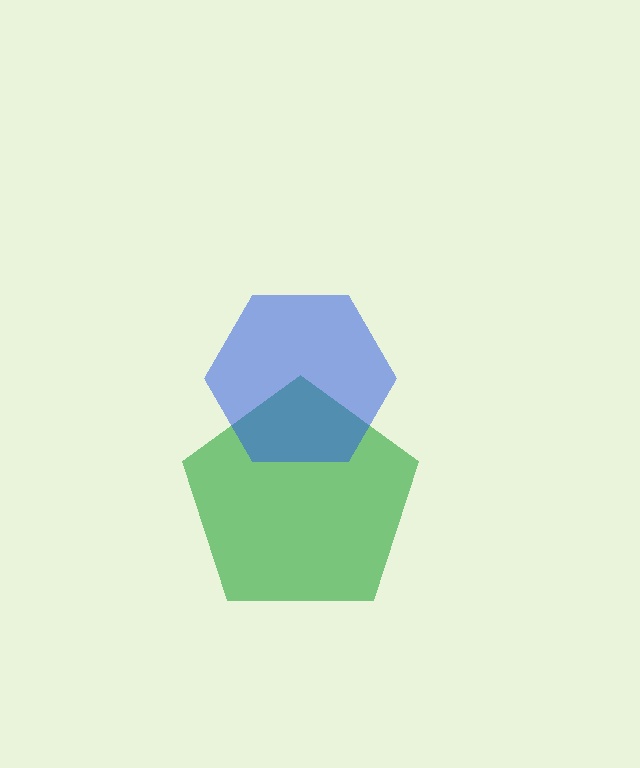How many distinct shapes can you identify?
There are 2 distinct shapes: a green pentagon, a blue hexagon.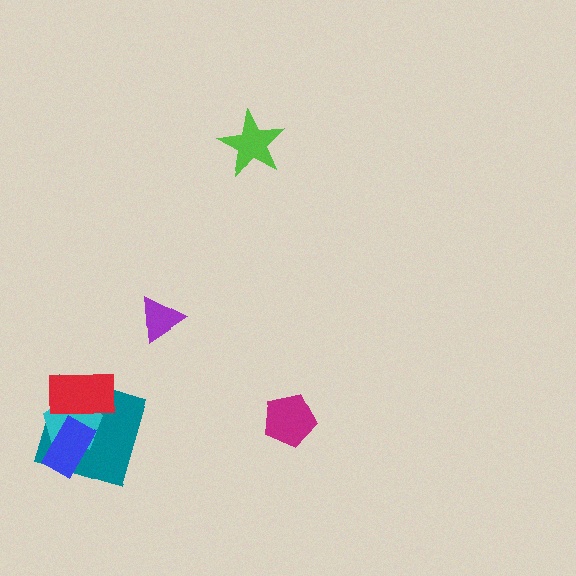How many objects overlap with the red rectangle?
2 objects overlap with the red rectangle.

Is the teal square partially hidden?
Yes, it is partially covered by another shape.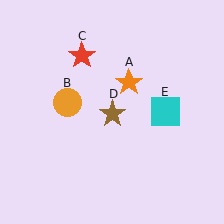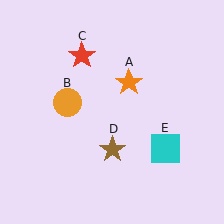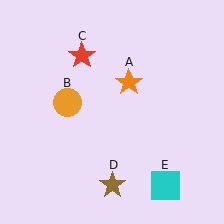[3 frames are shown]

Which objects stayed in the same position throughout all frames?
Orange star (object A) and orange circle (object B) and red star (object C) remained stationary.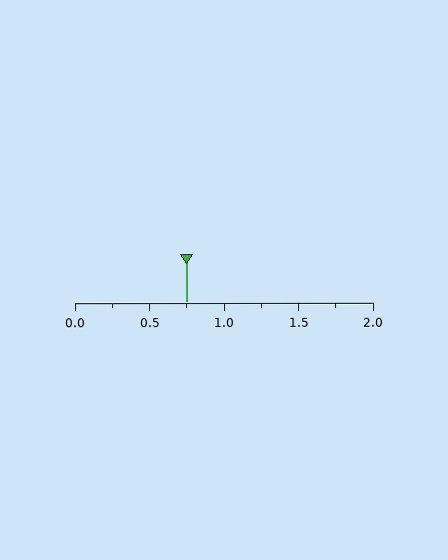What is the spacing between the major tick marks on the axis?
The major ticks are spaced 0.5 apart.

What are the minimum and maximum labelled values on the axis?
The axis runs from 0.0 to 2.0.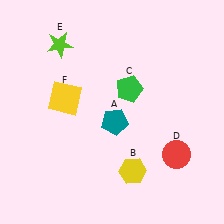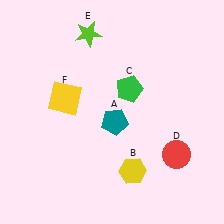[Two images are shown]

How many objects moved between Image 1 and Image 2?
1 object moved between the two images.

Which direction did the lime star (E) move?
The lime star (E) moved right.